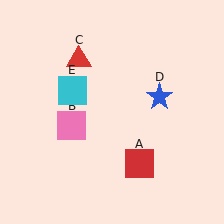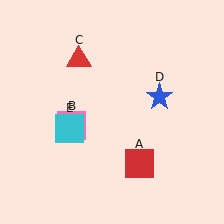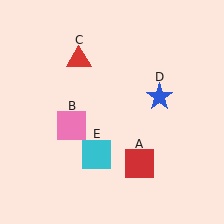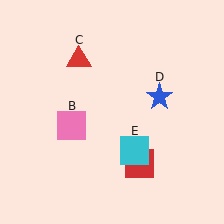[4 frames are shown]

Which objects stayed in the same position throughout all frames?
Red square (object A) and pink square (object B) and red triangle (object C) and blue star (object D) remained stationary.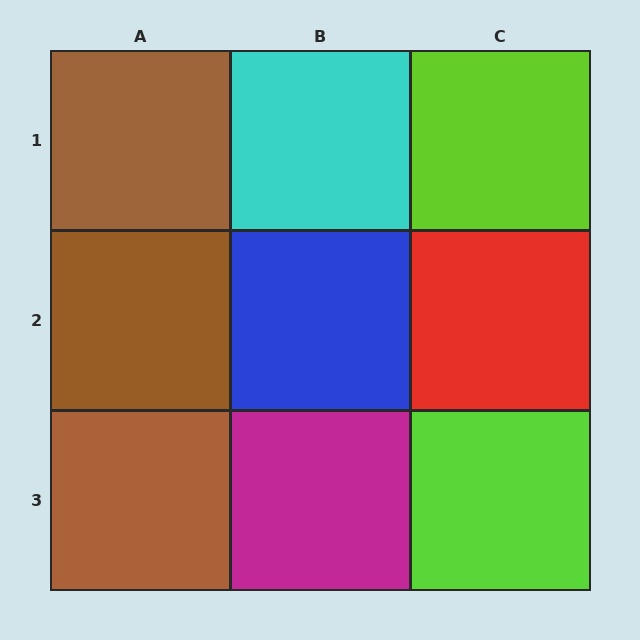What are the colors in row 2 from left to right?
Brown, blue, red.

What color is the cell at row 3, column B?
Magenta.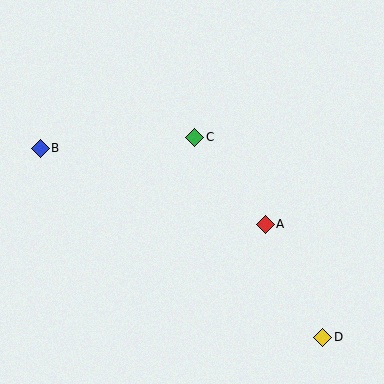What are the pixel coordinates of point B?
Point B is at (40, 148).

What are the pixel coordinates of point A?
Point A is at (265, 224).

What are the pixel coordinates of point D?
Point D is at (323, 337).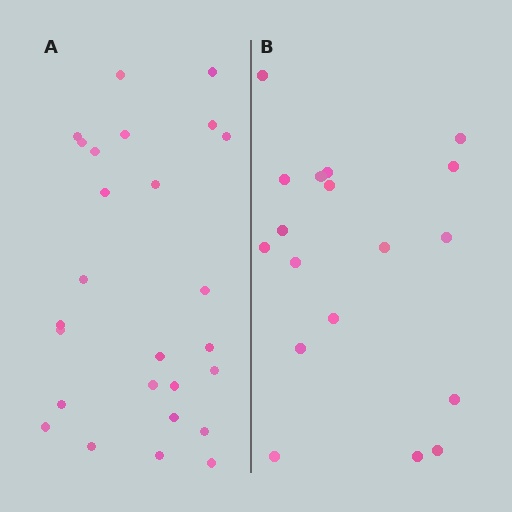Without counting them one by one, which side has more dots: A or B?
Region A (the left region) has more dots.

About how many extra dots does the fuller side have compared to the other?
Region A has roughly 8 or so more dots than region B.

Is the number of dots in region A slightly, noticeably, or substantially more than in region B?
Region A has noticeably more, but not dramatically so. The ratio is roughly 1.4 to 1.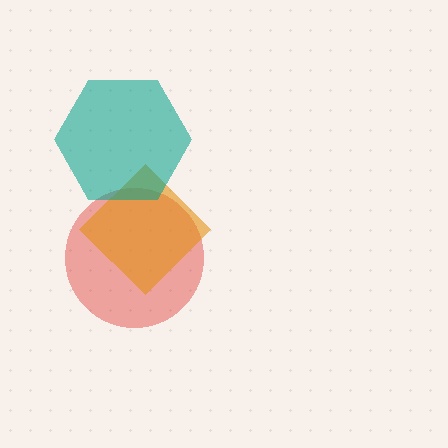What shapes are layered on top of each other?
The layered shapes are: a red circle, an orange diamond, a teal hexagon.